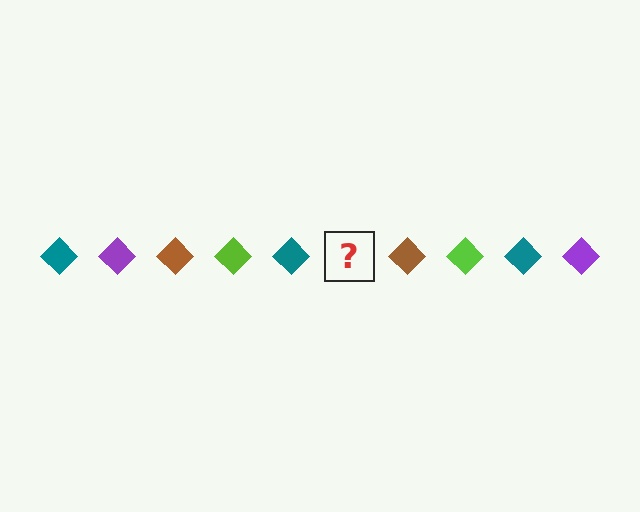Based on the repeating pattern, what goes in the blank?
The blank should be a purple diamond.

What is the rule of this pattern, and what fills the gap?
The rule is that the pattern cycles through teal, purple, brown, lime diamonds. The gap should be filled with a purple diamond.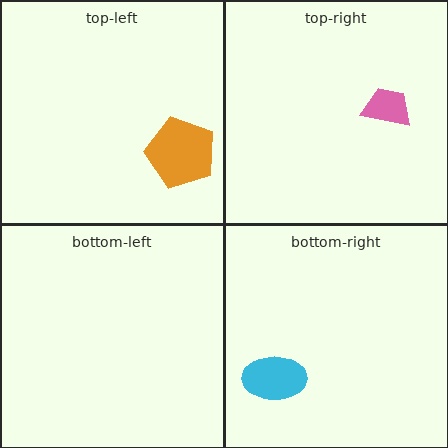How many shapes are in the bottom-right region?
1.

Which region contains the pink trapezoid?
The top-right region.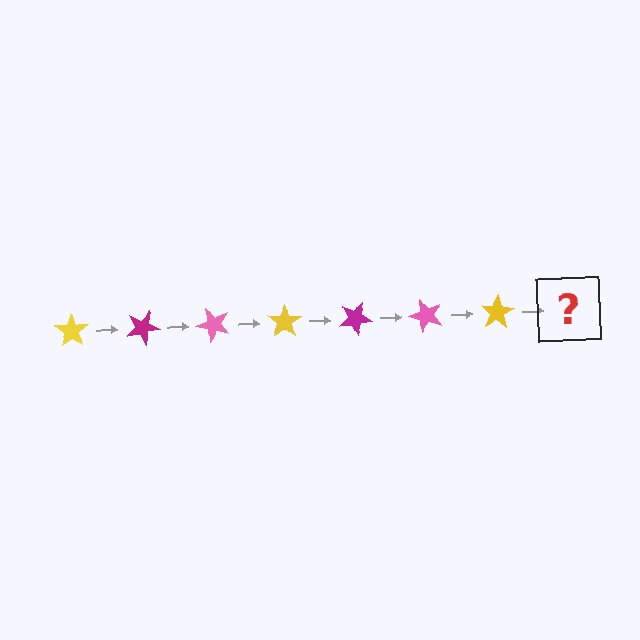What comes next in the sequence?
The next element should be a magenta star, rotated 175 degrees from the start.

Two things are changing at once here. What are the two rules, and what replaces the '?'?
The two rules are that it rotates 25 degrees each step and the color cycles through yellow, magenta, and pink. The '?' should be a magenta star, rotated 175 degrees from the start.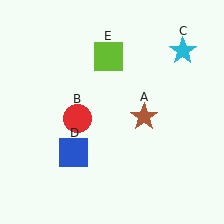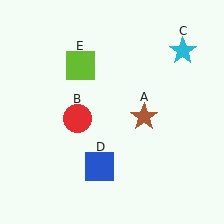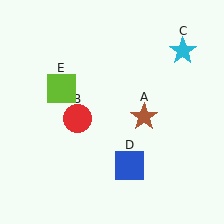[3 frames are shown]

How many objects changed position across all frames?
2 objects changed position: blue square (object D), lime square (object E).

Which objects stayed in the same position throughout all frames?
Brown star (object A) and red circle (object B) and cyan star (object C) remained stationary.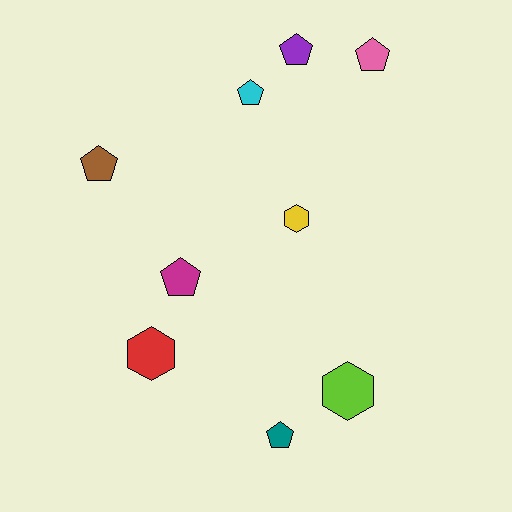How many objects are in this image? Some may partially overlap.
There are 9 objects.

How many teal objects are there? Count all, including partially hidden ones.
There is 1 teal object.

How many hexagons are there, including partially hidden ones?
There are 3 hexagons.